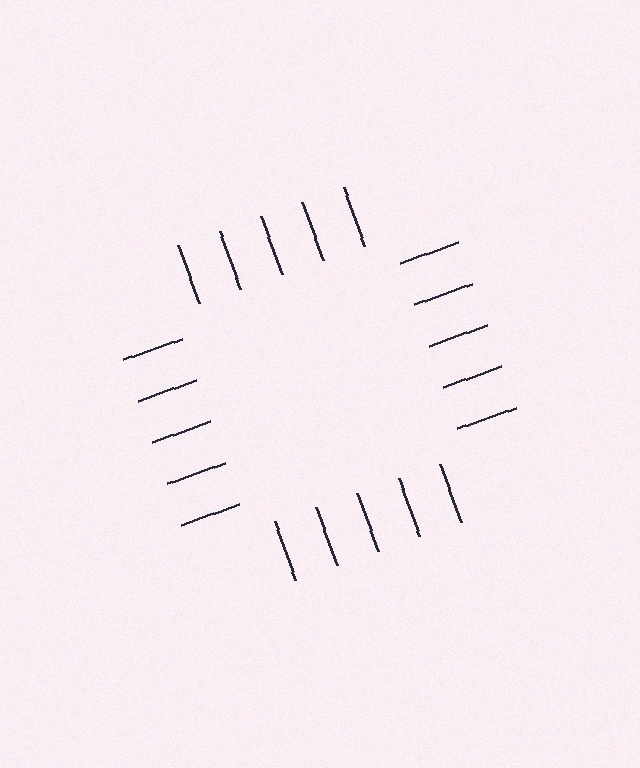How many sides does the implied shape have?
4 sides — the line-ends trace a square.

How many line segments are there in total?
20 — 5 along each of the 4 edges.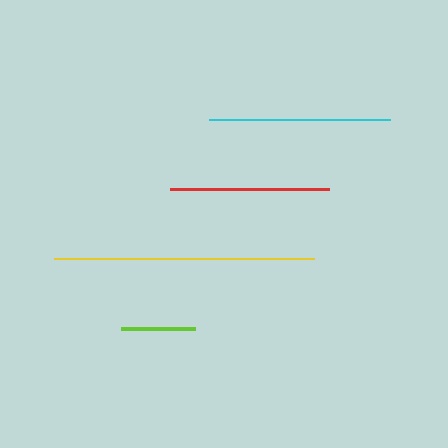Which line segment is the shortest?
The lime line is the shortest at approximately 73 pixels.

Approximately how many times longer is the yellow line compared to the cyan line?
The yellow line is approximately 1.4 times the length of the cyan line.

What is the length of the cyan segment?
The cyan segment is approximately 181 pixels long.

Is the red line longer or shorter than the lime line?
The red line is longer than the lime line.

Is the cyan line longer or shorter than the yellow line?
The yellow line is longer than the cyan line.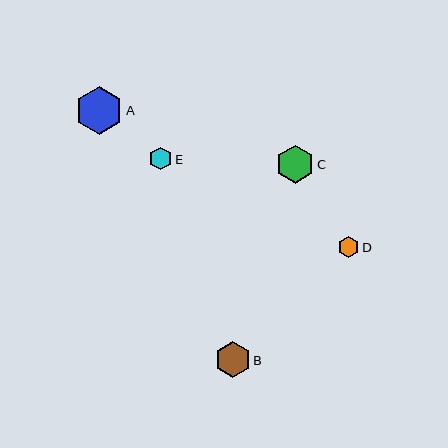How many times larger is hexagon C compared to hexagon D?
Hexagon C is approximately 1.8 times the size of hexagon D.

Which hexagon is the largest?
Hexagon A is the largest with a size of approximately 48 pixels.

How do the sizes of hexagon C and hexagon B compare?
Hexagon C and hexagon B are approximately the same size.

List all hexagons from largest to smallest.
From largest to smallest: A, C, B, E, D.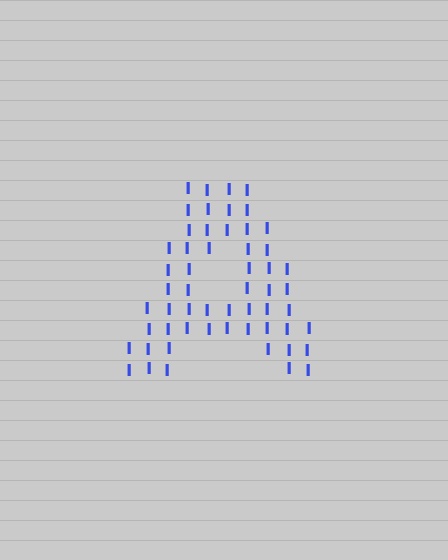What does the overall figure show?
The overall figure shows the letter A.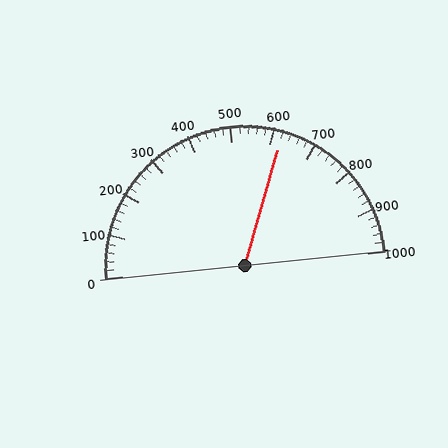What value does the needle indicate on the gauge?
The needle indicates approximately 620.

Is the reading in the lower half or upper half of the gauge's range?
The reading is in the upper half of the range (0 to 1000).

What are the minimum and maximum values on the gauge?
The gauge ranges from 0 to 1000.